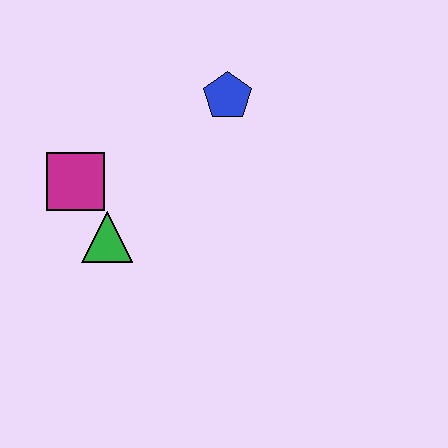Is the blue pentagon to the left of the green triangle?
No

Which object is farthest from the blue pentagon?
The green triangle is farthest from the blue pentagon.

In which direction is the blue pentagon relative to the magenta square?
The blue pentagon is to the right of the magenta square.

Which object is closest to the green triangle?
The magenta square is closest to the green triangle.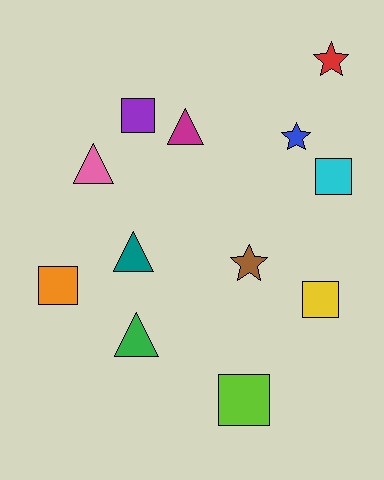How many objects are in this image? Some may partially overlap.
There are 12 objects.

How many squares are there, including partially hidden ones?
There are 5 squares.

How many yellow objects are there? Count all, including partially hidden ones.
There is 1 yellow object.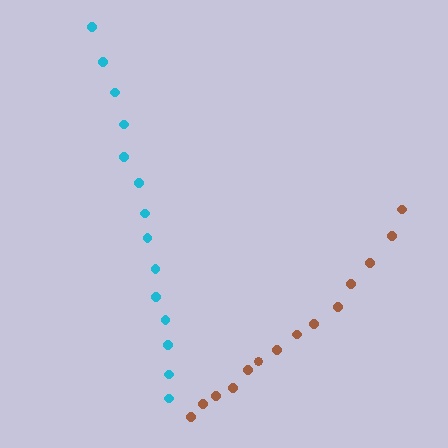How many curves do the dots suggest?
There are 2 distinct paths.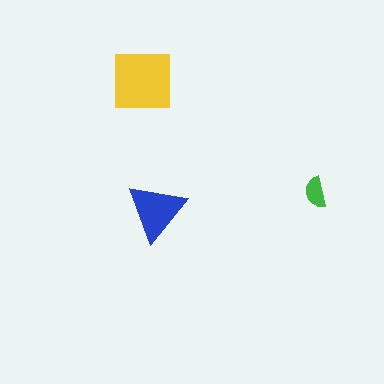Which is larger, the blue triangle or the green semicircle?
The blue triangle.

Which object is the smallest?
The green semicircle.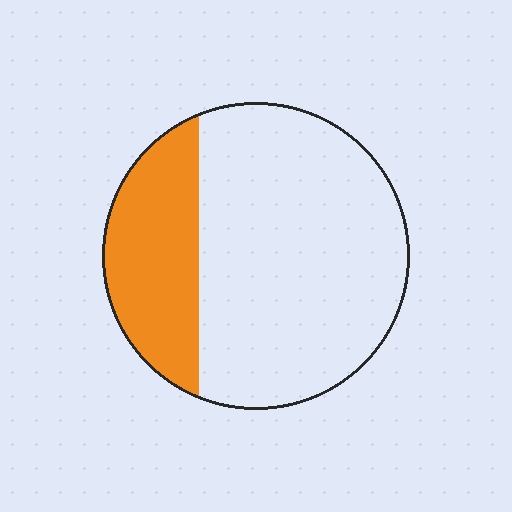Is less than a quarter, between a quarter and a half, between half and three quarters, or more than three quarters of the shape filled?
Between a quarter and a half.